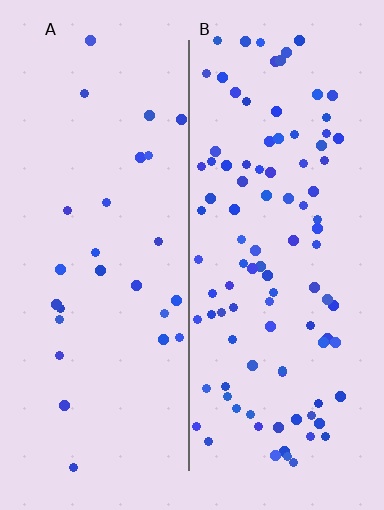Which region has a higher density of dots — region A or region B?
B (the right).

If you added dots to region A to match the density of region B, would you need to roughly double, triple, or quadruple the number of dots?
Approximately quadruple.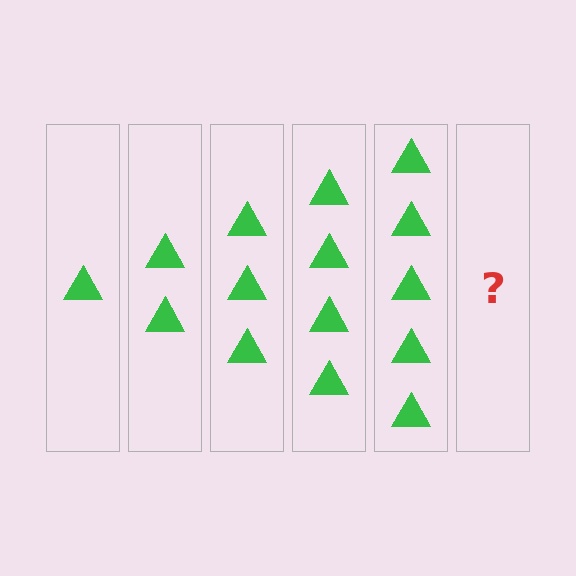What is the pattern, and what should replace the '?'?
The pattern is that each step adds one more triangle. The '?' should be 6 triangles.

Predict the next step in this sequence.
The next step is 6 triangles.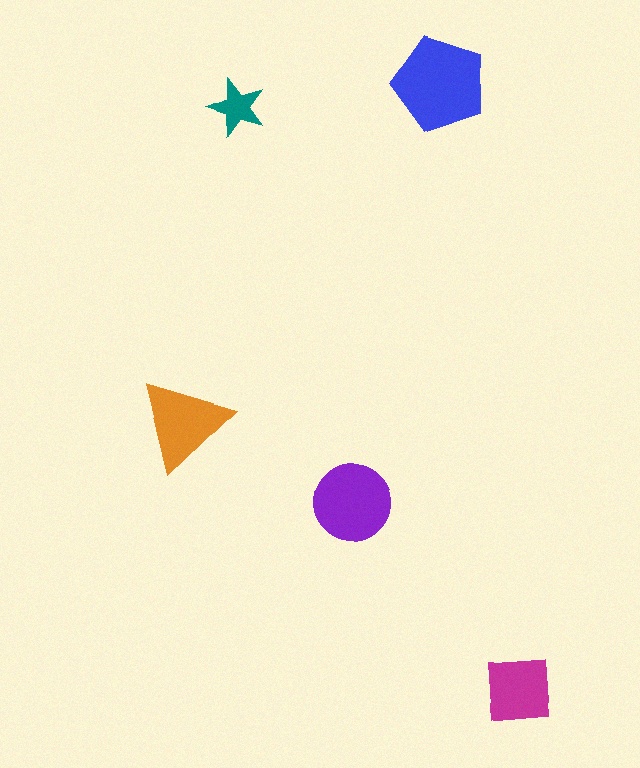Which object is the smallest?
The teal star.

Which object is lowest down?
The magenta square is bottommost.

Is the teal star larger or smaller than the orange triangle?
Smaller.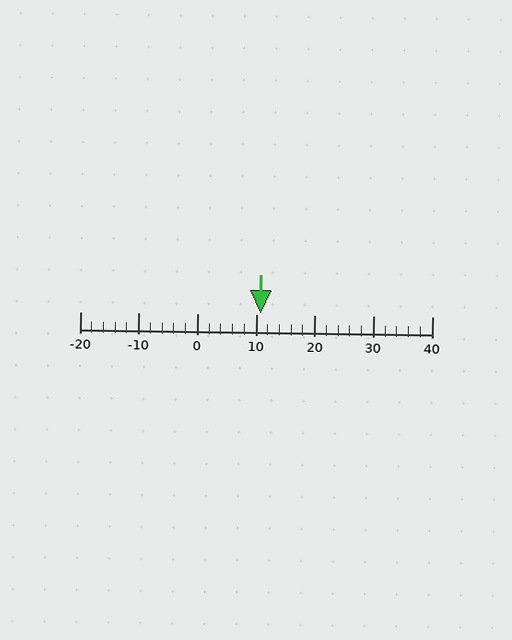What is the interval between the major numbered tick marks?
The major tick marks are spaced 10 units apart.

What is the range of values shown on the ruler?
The ruler shows values from -20 to 40.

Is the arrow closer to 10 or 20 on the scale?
The arrow is closer to 10.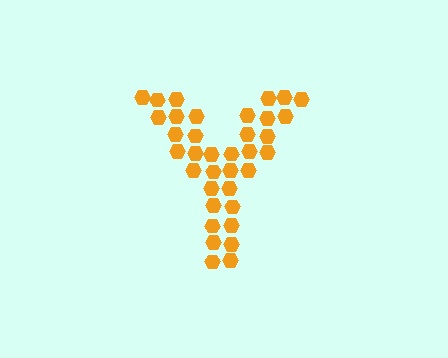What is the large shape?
The large shape is the letter Y.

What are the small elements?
The small elements are hexagons.